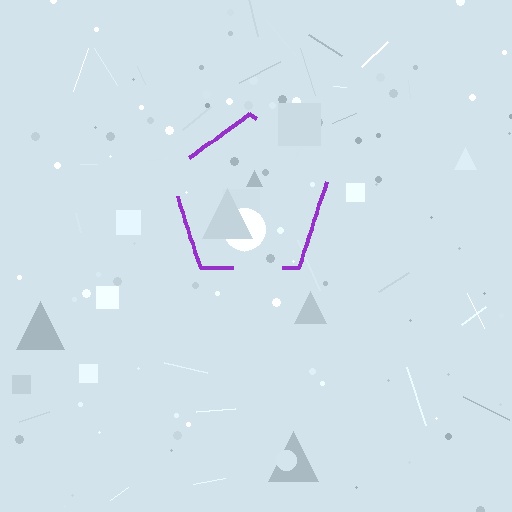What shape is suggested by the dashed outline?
The dashed outline suggests a pentagon.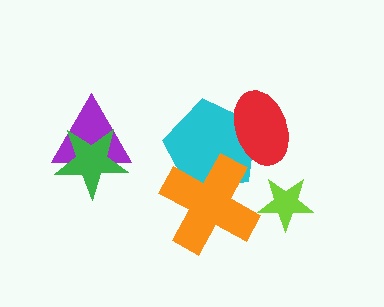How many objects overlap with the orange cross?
1 object overlaps with the orange cross.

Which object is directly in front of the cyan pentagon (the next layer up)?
The red ellipse is directly in front of the cyan pentagon.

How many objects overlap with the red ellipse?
1 object overlaps with the red ellipse.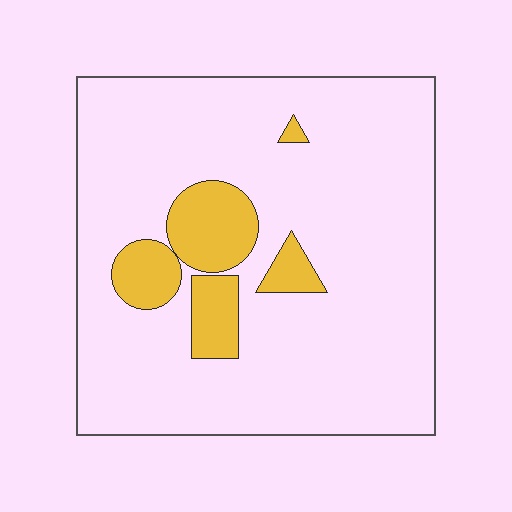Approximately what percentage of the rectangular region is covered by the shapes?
Approximately 15%.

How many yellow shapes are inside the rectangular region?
5.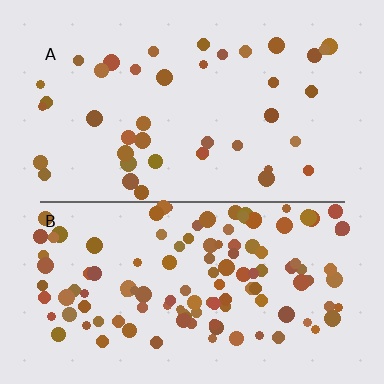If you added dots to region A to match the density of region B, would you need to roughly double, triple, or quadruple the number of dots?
Approximately triple.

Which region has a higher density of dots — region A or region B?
B (the bottom).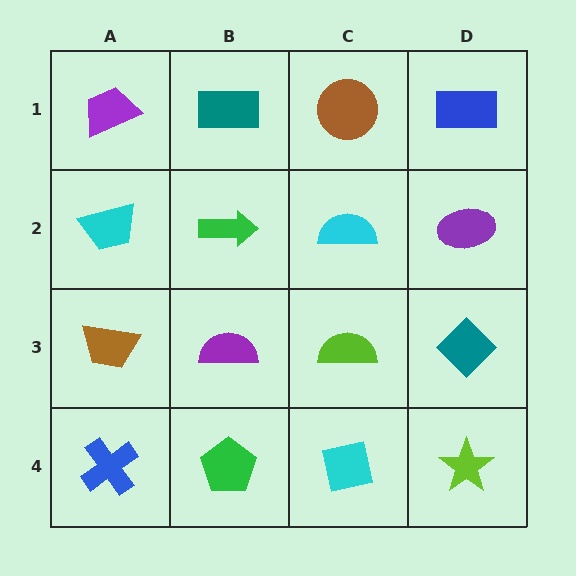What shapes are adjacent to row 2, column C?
A brown circle (row 1, column C), a lime semicircle (row 3, column C), a green arrow (row 2, column B), a purple ellipse (row 2, column D).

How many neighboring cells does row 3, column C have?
4.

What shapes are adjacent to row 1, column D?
A purple ellipse (row 2, column D), a brown circle (row 1, column C).